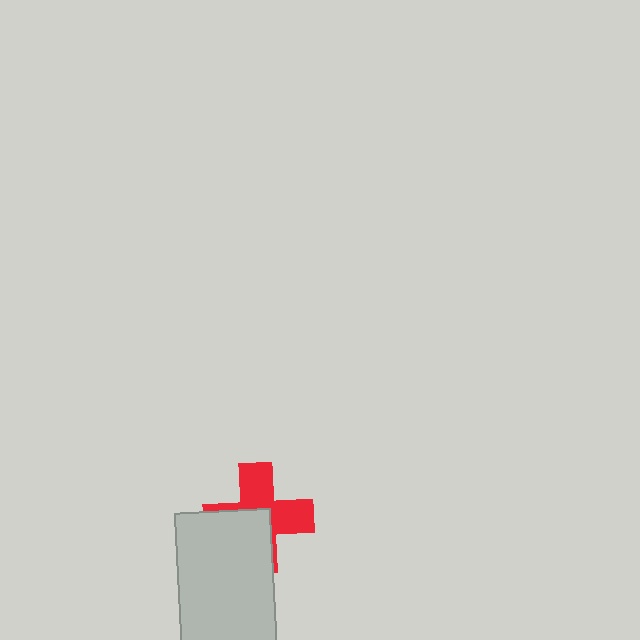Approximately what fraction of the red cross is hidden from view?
Roughly 46% of the red cross is hidden behind the light gray rectangle.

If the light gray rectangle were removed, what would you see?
You would see the complete red cross.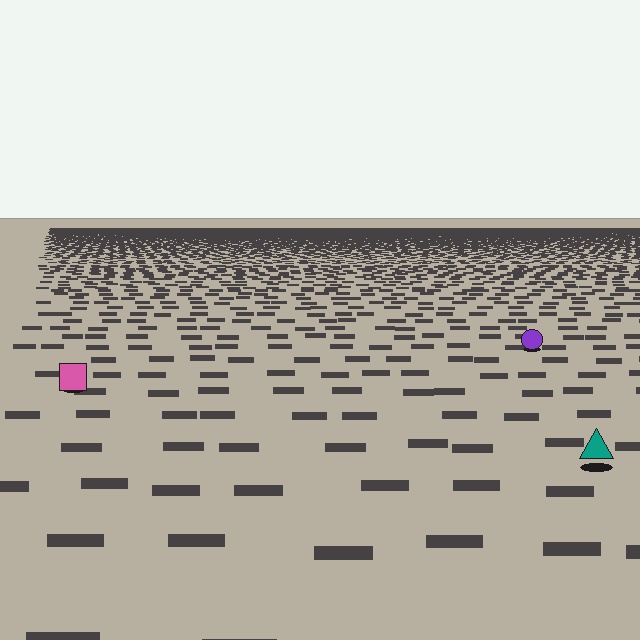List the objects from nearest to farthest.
From nearest to farthest: the teal triangle, the pink square, the purple circle.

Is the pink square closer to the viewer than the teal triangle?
No. The teal triangle is closer — you can tell from the texture gradient: the ground texture is coarser near it.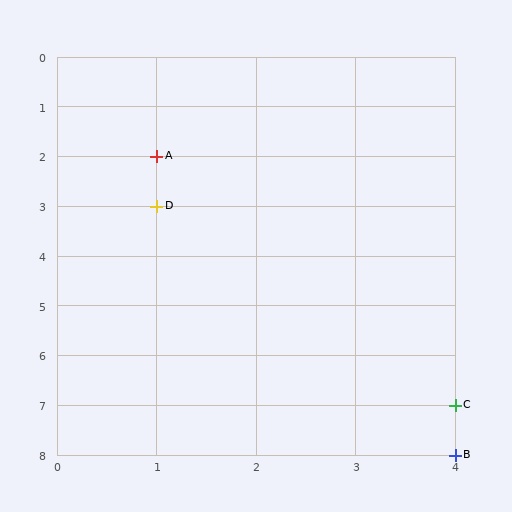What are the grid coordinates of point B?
Point B is at grid coordinates (4, 8).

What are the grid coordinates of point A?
Point A is at grid coordinates (1, 2).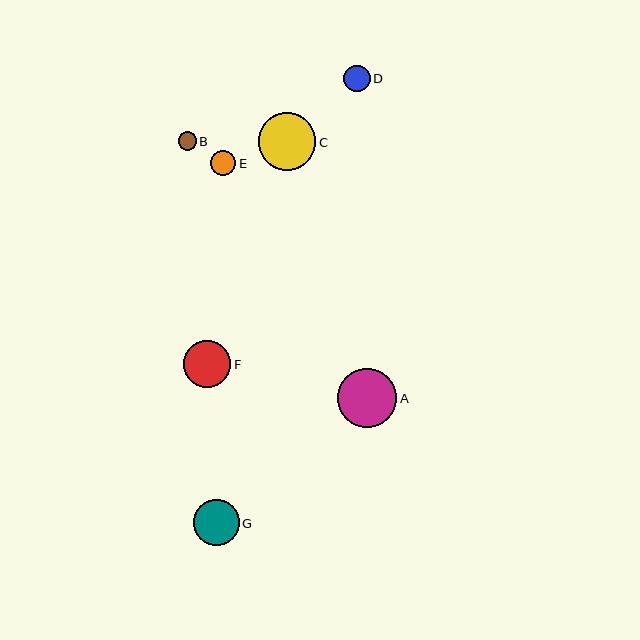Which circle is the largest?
Circle A is the largest with a size of approximately 59 pixels.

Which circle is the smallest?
Circle B is the smallest with a size of approximately 18 pixels.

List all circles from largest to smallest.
From largest to smallest: A, C, F, G, D, E, B.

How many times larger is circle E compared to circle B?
Circle E is approximately 1.3 times the size of circle B.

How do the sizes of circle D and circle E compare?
Circle D and circle E are approximately the same size.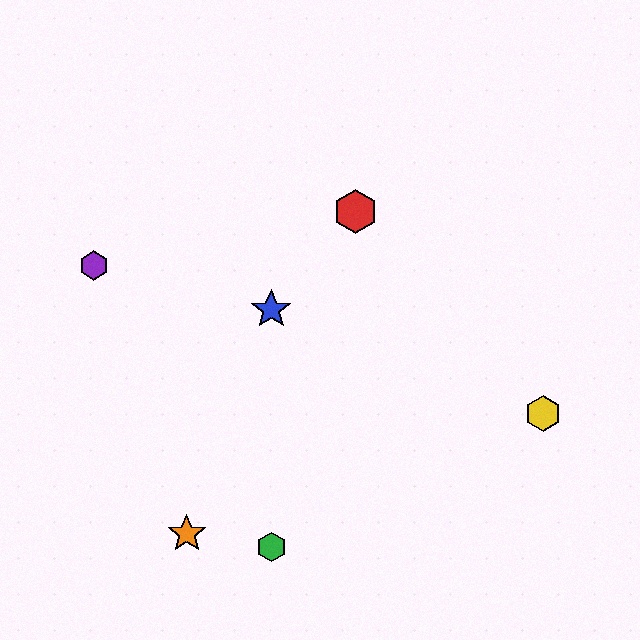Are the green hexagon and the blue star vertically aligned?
Yes, both are at x≈271.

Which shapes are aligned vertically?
The blue star, the green hexagon are aligned vertically.